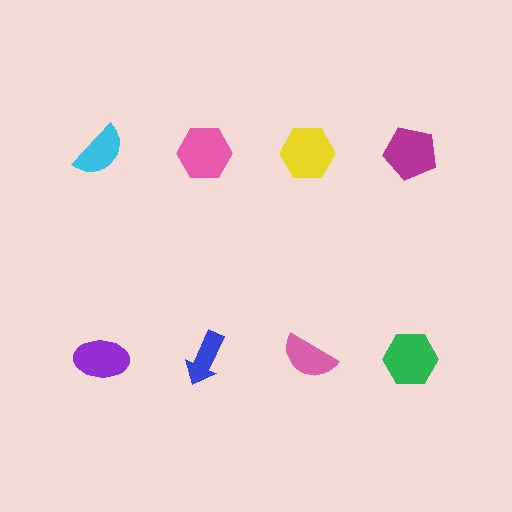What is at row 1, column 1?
A cyan semicircle.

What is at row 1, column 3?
A yellow hexagon.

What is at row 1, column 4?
A magenta pentagon.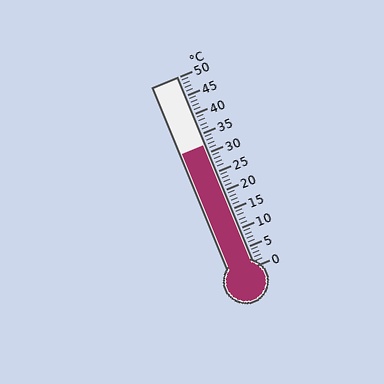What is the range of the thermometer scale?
The thermometer scale ranges from 0°C to 50°C.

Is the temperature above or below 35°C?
The temperature is below 35°C.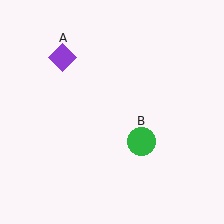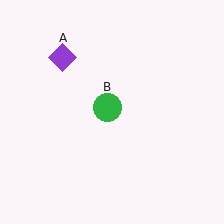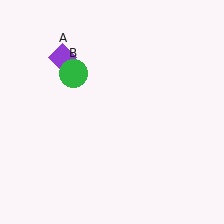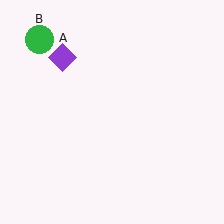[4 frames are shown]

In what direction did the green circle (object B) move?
The green circle (object B) moved up and to the left.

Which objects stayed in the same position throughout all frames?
Purple diamond (object A) remained stationary.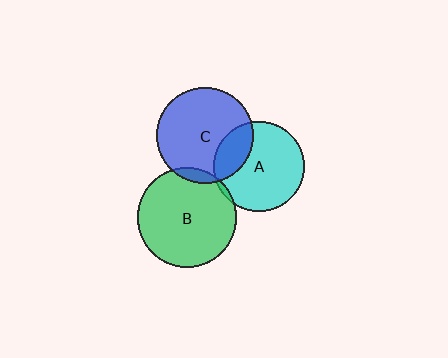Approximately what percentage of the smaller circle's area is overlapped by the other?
Approximately 25%.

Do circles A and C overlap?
Yes.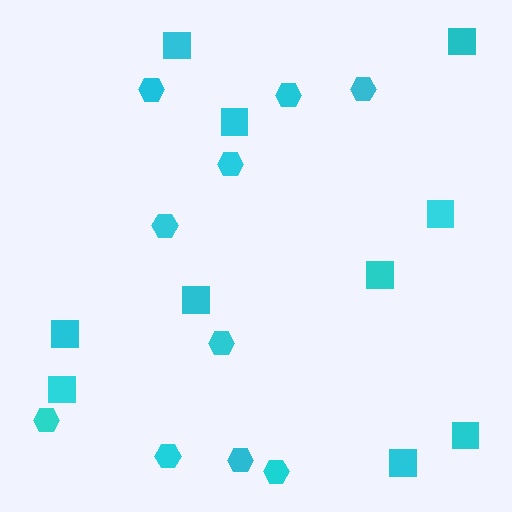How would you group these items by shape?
There are 2 groups: one group of hexagons (10) and one group of squares (10).